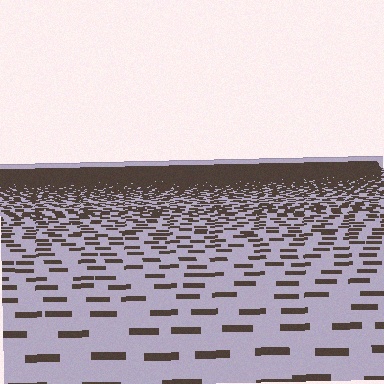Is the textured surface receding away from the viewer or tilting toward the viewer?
The surface is receding away from the viewer. Texture elements get smaller and denser toward the top.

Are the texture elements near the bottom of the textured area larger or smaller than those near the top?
Larger. Near the bottom, elements are closer to the viewer and appear at a bigger on-screen size.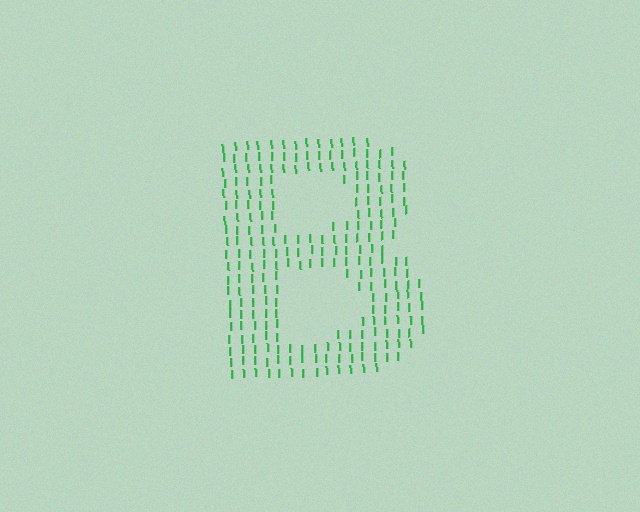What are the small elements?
The small elements are letter I's.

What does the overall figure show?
The overall figure shows the letter B.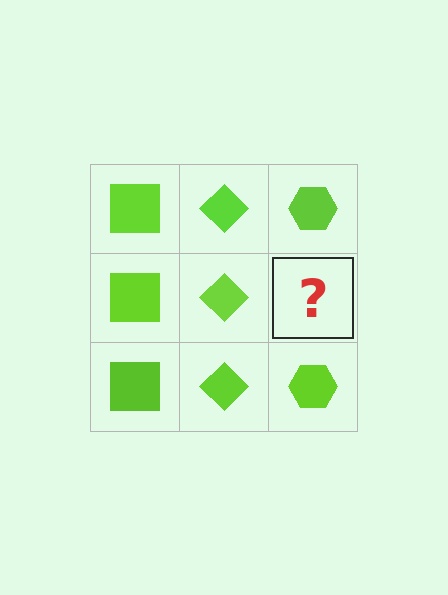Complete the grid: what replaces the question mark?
The question mark should be replaced with a lime hexagon.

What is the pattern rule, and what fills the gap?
The rule is that each column has a consistent shape. The gap should be filled with a lime hexagon.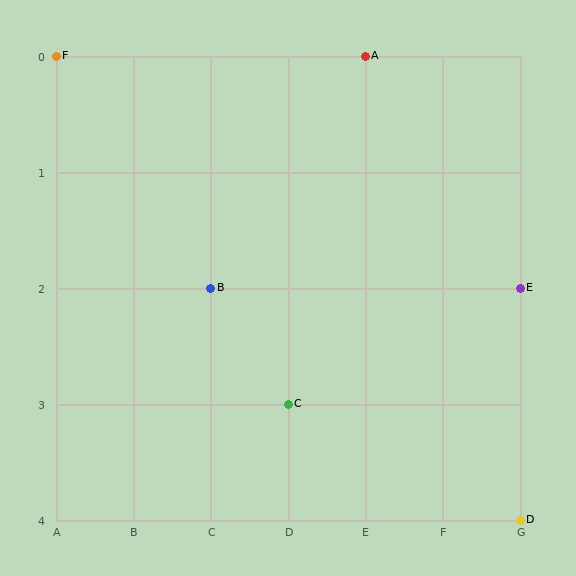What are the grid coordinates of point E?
Point E is at grid coordinates (G, 2).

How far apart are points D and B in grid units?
Points D and B are 4 columns and 2 rows apart (about 4.5 grid units diagonally).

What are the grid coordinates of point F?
Point F is at grid coordinates (A, 0).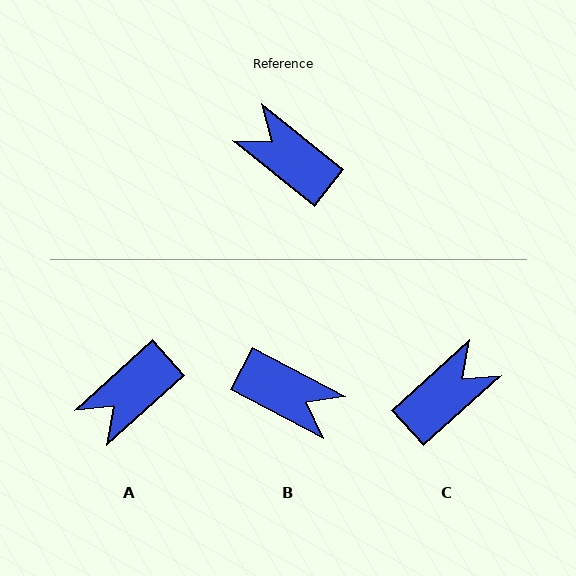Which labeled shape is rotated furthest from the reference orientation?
B, about 169 degrees away.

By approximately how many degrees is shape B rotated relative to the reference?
Approximately 169 degrees clockwise.